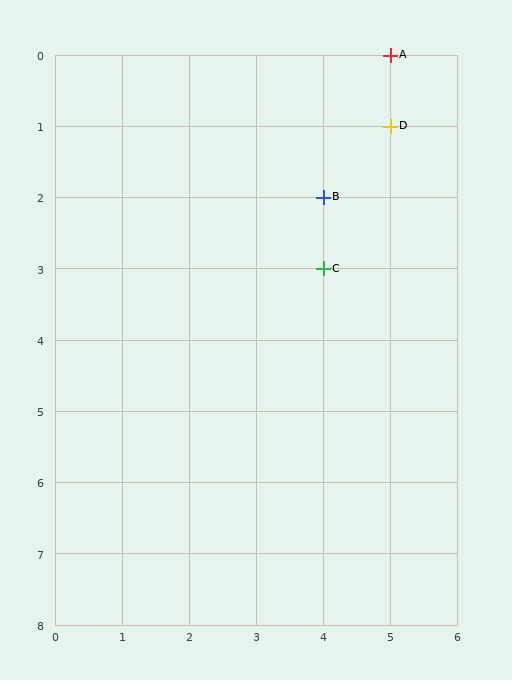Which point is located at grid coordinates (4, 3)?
Point C is at (4, 3).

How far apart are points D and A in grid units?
Points D and A are 1 row apart.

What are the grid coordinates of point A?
Point A is at grid coordinates (5, 0).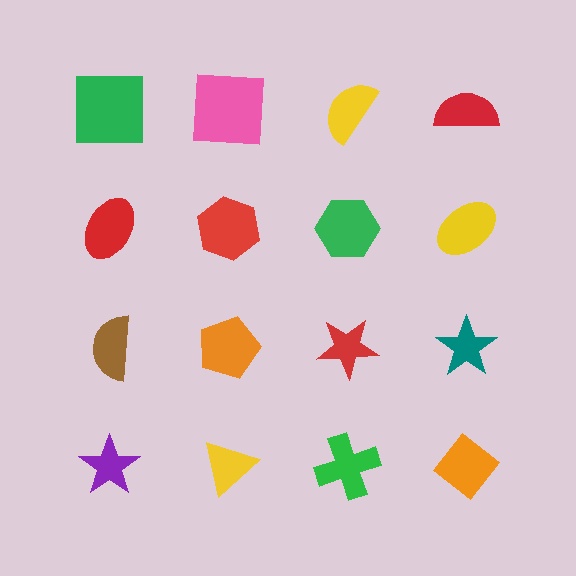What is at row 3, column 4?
A teal star.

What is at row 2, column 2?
A red hexagon.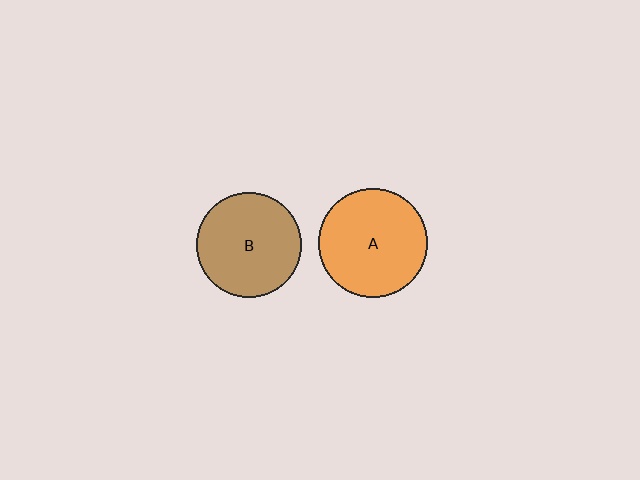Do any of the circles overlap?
No, none of the circles overlap.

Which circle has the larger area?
Circle A (orange).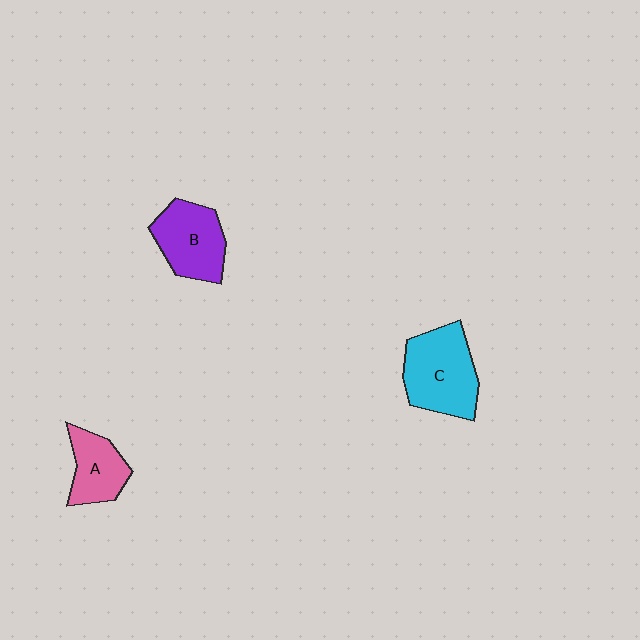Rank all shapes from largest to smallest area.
From largest to smallest: C (cyan), B (purple), A (pink).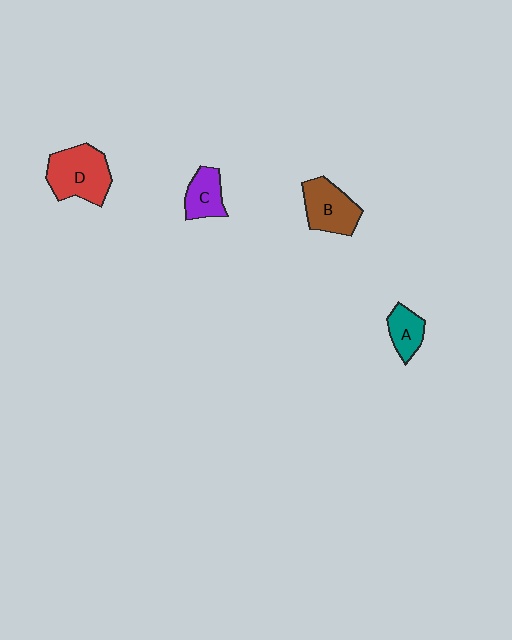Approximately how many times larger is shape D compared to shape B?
Approximately 1.2 times.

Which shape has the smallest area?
Shape A (teal).